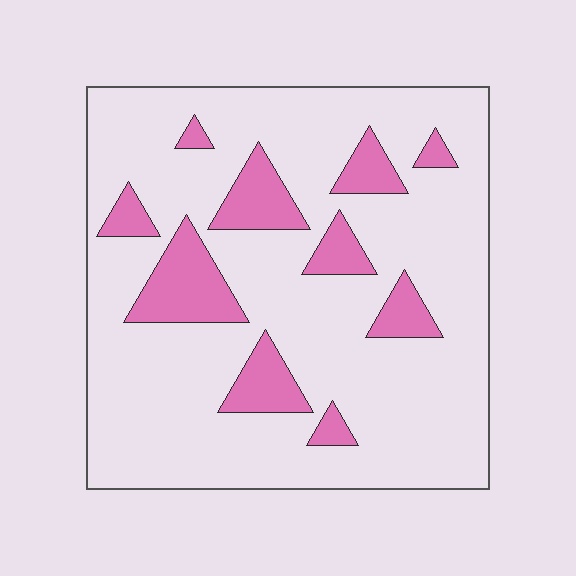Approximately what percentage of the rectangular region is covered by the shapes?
Approximately 20%.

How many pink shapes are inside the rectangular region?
10.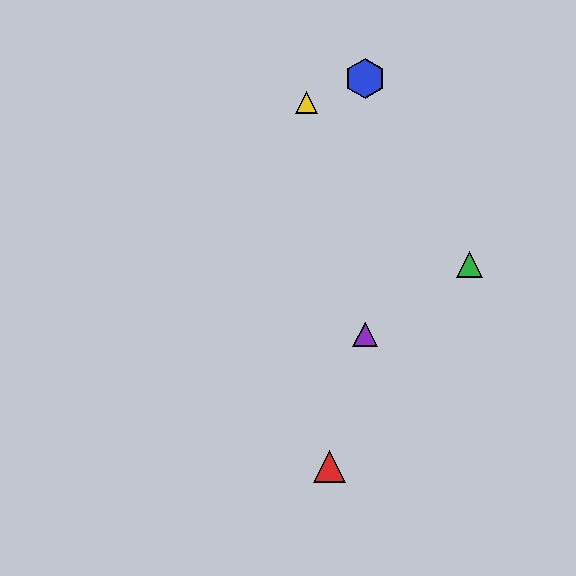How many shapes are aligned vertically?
2 shapes (the blue hexagon, the purple triangle) are aligned vertically.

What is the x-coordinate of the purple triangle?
The purple triangle is at x≈365.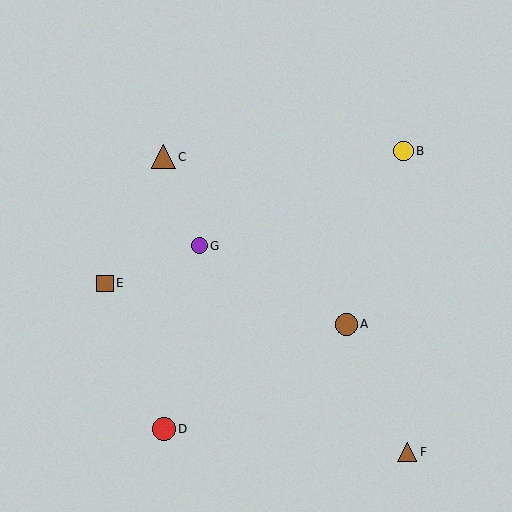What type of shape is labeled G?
Shape G is a purple circle.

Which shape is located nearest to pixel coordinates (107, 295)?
The brown square (labeled E) at (105, 283) is nearest to that location.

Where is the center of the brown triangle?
The center of the brown triangle is at (407, 452).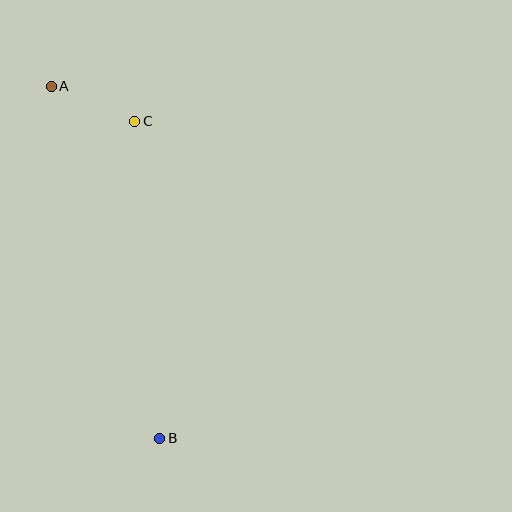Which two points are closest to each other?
Points A and C are closest to each other.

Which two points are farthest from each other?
Points A and B are farthest from each other.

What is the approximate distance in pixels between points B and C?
The distance between B and C is approximately 318 pixels.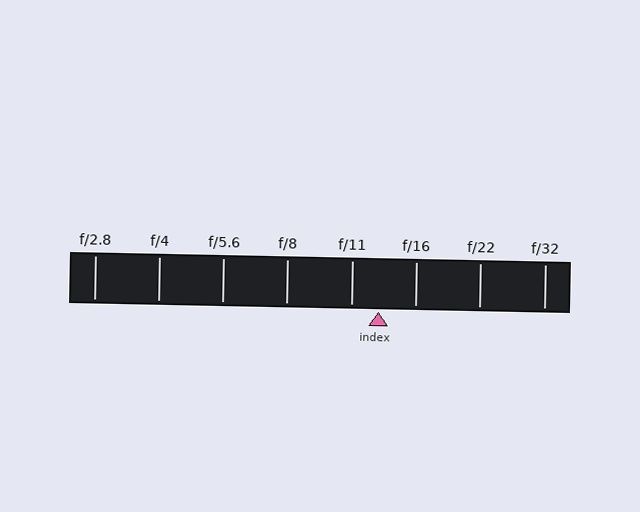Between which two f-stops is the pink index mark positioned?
The index mark is between f/11 and f/16.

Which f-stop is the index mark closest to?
The index mark is closest to f/11.